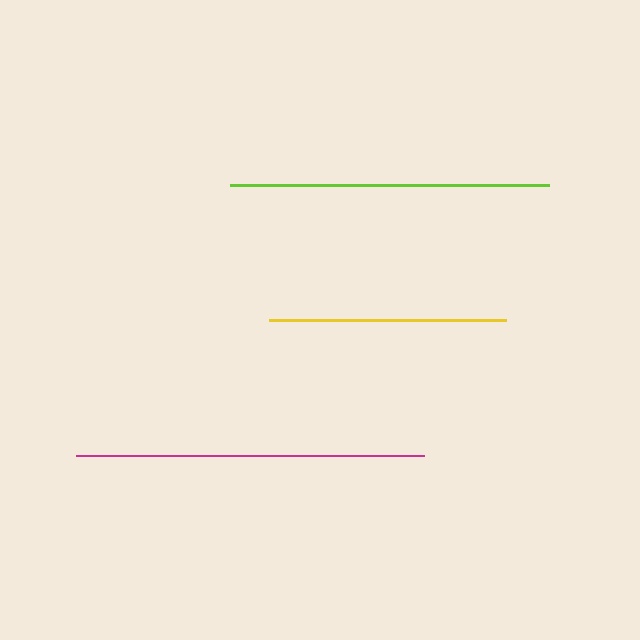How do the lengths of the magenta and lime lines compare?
The magenta and lime lines are approximately the same length.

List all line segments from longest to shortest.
From longest to shortest: magenta, lime, yellow.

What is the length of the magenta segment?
The magenta segment is approximately 347 pixels long.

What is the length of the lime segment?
The lime segment is approximately 320 pixels long.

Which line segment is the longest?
The magenta line is the longest at approximately 347 pixels.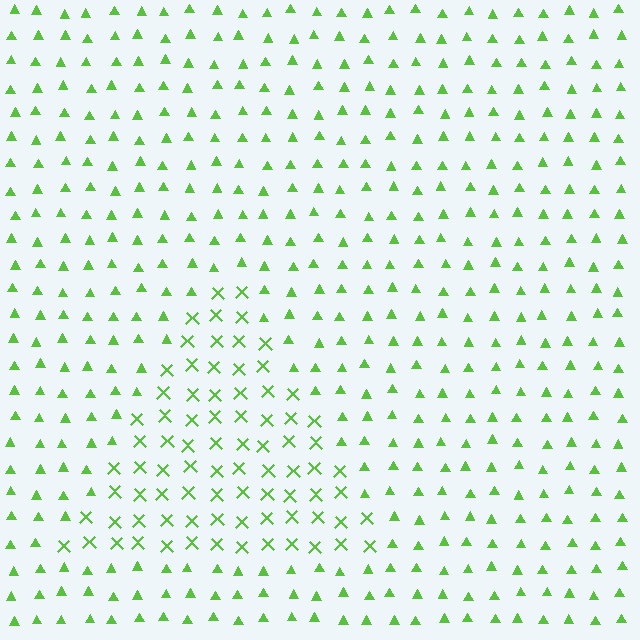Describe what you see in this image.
The image is filled with small lime elements arranged in a uniform grid. A triangle-shaped region contains X marks, while the surrounding area contains triangles. The boundary is defined purely by the change in element shape.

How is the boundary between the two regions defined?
The boundary is defined by a change in element shape: X marks inside vs. triangles outside. All elements share the same color and spacing.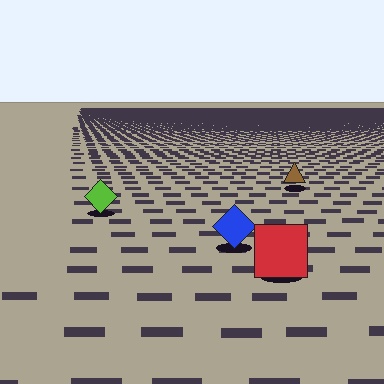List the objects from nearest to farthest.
From nearest to farthest: the red square, the blue diamond, the lime diamond, the brown triangle.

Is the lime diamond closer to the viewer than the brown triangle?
Yes. The lime diamond is closer — you can tell from the texture gradient: the ground texture is coarser near it.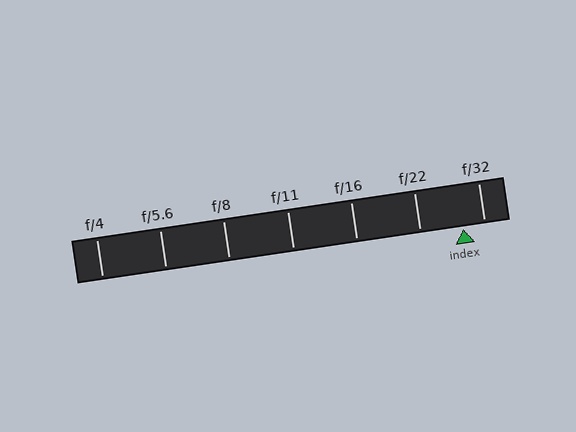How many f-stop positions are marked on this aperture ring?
There are 7 f-stop positions marked.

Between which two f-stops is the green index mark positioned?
The index mark is between f/22 and f/32.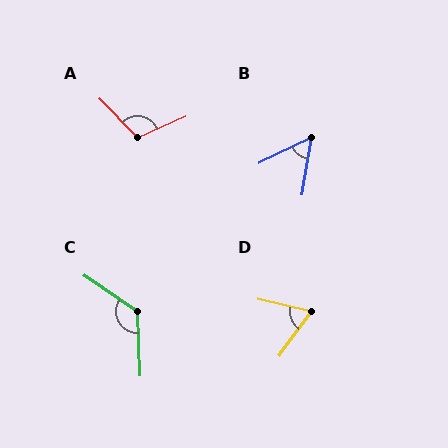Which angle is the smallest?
B, at approximately 54 degrees.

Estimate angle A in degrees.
Approximately 111 degrees.